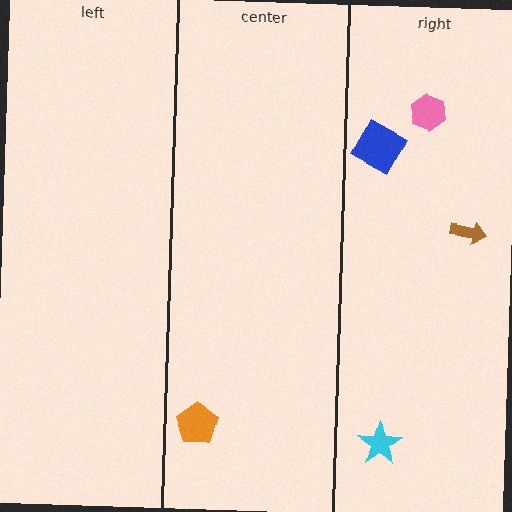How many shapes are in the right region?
4.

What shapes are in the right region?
The blue diamond, the cyan star, the brown arrow, the pink hexagon.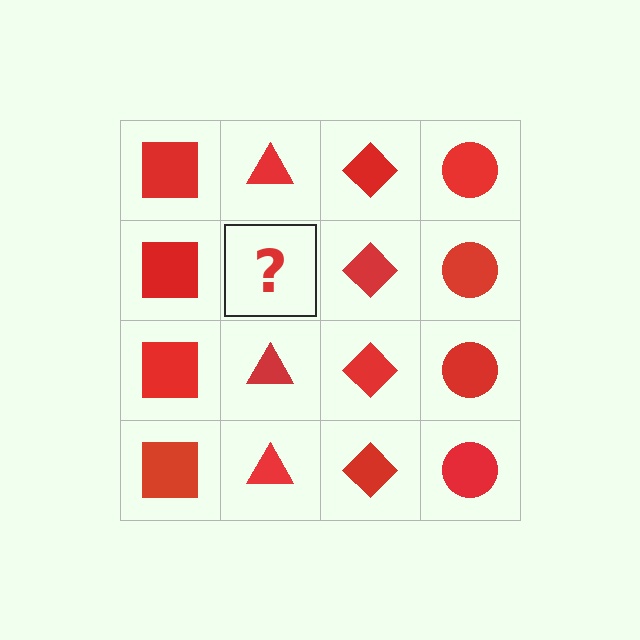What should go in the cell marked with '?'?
The missing cell should contain a red triangle.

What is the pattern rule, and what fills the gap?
The rule is that each column has a consistent shape. The gap should be filled with a red triangle.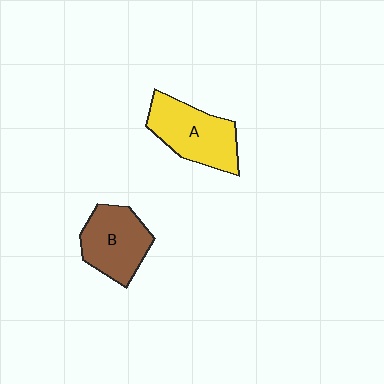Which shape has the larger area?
Shape A (yellow).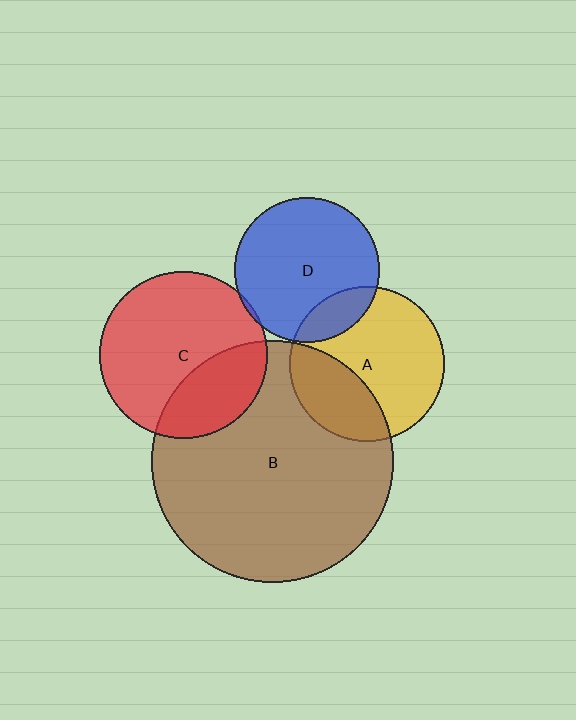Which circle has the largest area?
Circle B (brown).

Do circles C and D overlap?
Yes.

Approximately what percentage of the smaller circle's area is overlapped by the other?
Approximately 5%.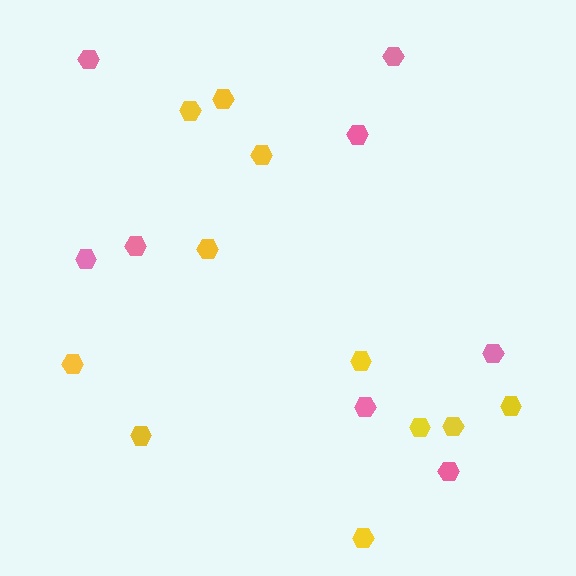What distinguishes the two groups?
There are 2 groups: one group of yellow hexagons (11) and one group of pink hexagons (8).